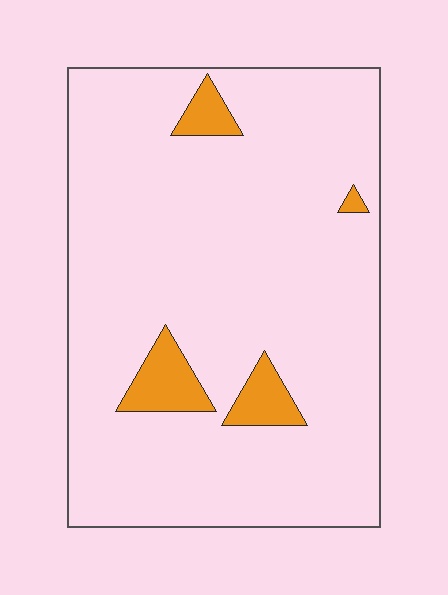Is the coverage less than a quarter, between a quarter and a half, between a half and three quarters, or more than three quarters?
Less than a quarter.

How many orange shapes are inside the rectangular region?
4.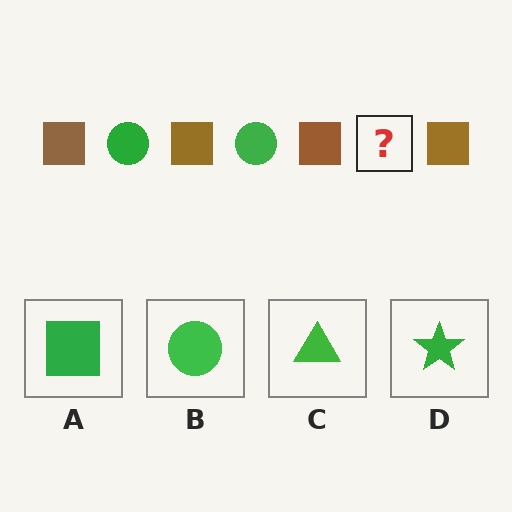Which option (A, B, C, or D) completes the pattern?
B.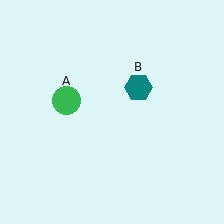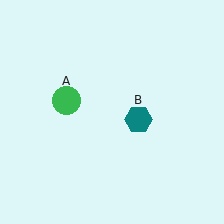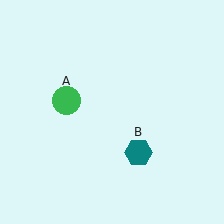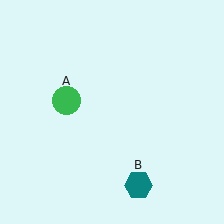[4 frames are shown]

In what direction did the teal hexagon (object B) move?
The teal hexagon (object B) moved down.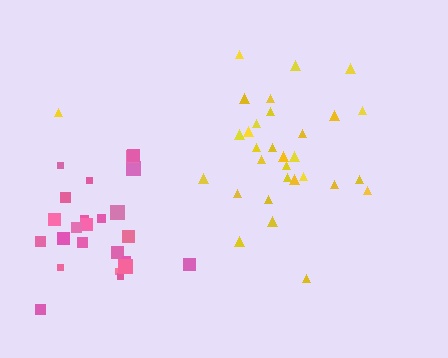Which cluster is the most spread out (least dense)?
Yellow.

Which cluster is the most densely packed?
Pink.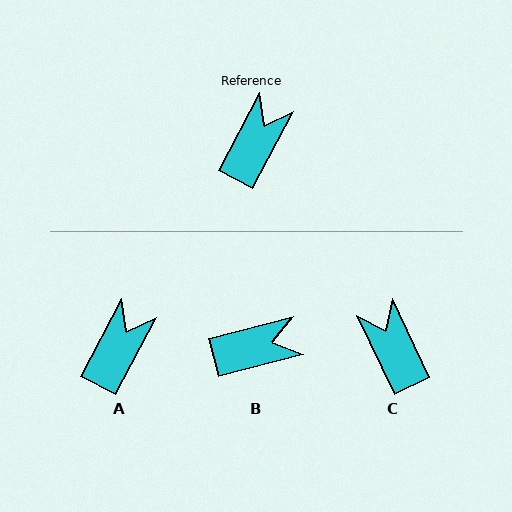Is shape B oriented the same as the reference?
No, it is off by about 47 degrees.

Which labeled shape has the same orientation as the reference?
A.